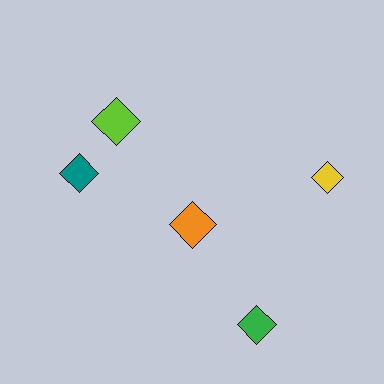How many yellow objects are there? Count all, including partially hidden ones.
There is 1 yellow object.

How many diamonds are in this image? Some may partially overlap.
There are 5 diamonds.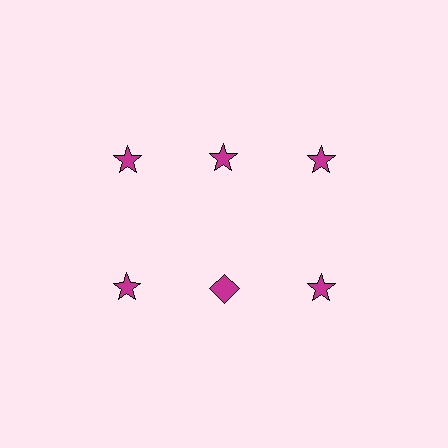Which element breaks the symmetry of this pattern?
The magenta diamond in the second row, second from left column breaks the symmetry. All other shapes are magenta stars.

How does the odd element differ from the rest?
It has a different shape: diamond instead of star.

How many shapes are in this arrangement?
There are 6 shapes arranged in a grid pattern.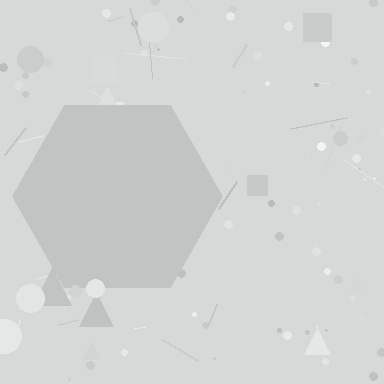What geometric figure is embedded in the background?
A hexagon is embedded in the background.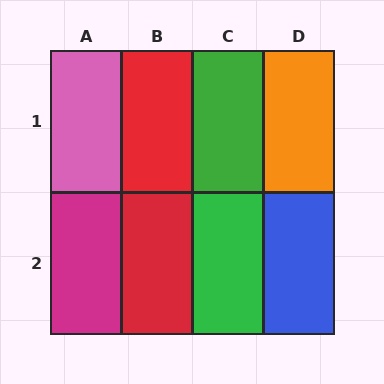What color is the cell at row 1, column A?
Pink.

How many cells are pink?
1 cell is pink.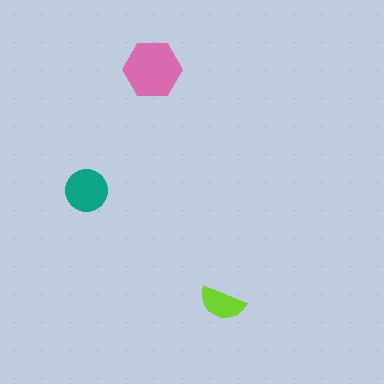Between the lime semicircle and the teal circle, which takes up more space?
The teal circle.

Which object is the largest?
The pink hexagon.